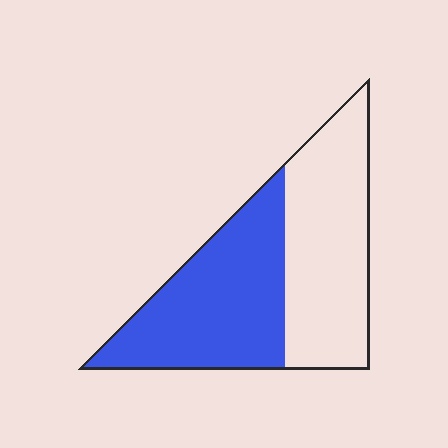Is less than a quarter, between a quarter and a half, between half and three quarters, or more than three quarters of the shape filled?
Between half and three quarters.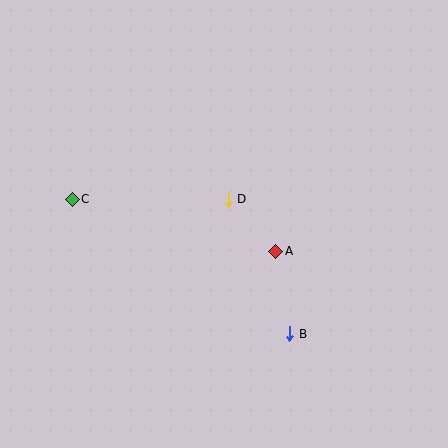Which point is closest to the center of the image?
Point D at (228, 199) is closest to the center.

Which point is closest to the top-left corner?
Point C is closest to the top-left corner.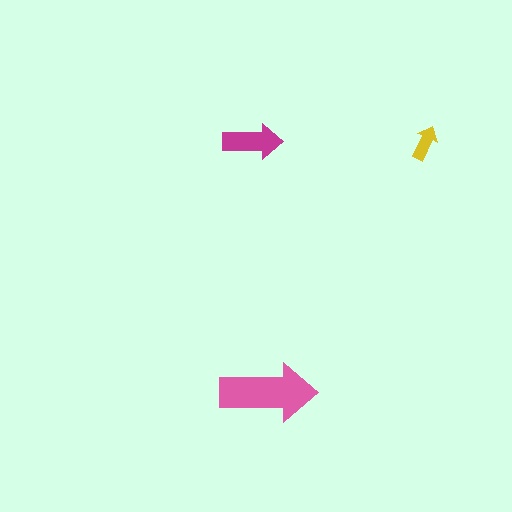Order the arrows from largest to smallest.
the pink one, the magenta one, the yellow one.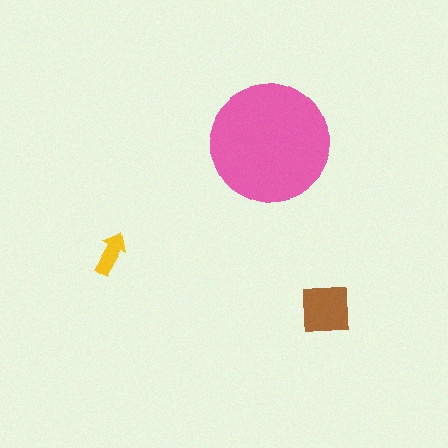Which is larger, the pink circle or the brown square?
The pink circle.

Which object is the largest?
The pink circle.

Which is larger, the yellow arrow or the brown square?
The brown square.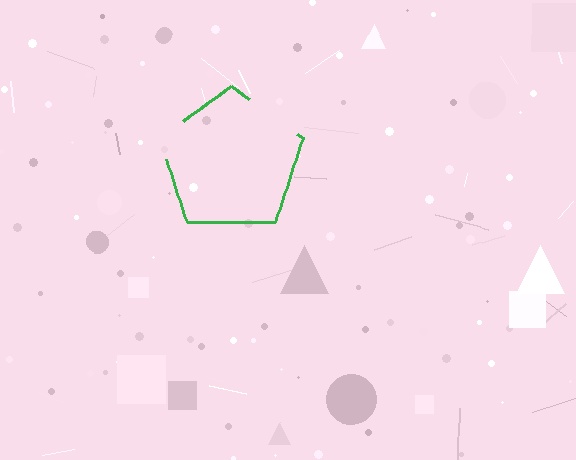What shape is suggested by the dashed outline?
The dashed outline suggests a pentagon.